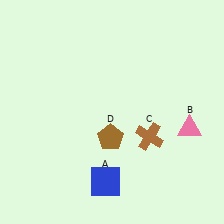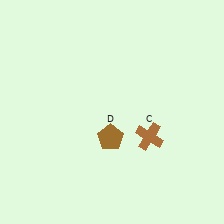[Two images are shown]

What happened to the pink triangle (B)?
The pink triangle (B) was removed in Image 2. It was in the bottom-right area of Image 1.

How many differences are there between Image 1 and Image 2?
There are 2 differences between the two images.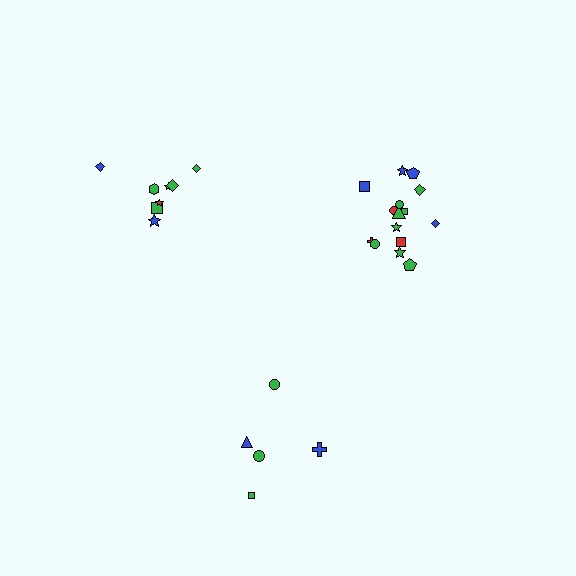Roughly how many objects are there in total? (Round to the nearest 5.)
Roughly 30 objects in total.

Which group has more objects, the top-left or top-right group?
The top-right group.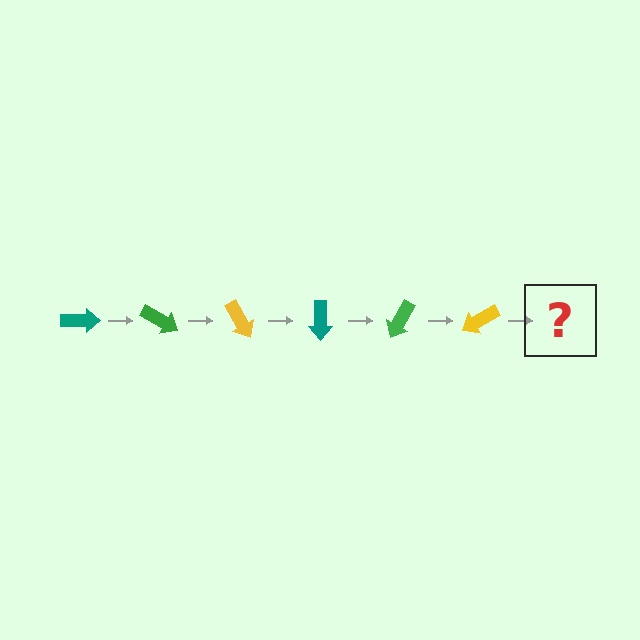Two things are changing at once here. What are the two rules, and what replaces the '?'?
The two rules are that it rotates 30 degrees each step and the color cycles through teal, green, and yellow. The '?' should be a teal arrow, rotated 180 degrees from the start.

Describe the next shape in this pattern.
It should be a teal arrow, rotated 180 degrees from the start.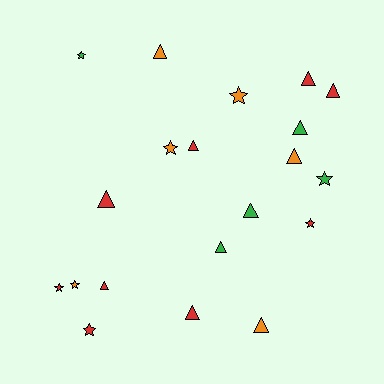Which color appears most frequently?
Red, with 9 objects.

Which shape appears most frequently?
Triangle, with 12 objects.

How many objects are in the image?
There are 20 objects.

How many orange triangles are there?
There are 3 orange triangles.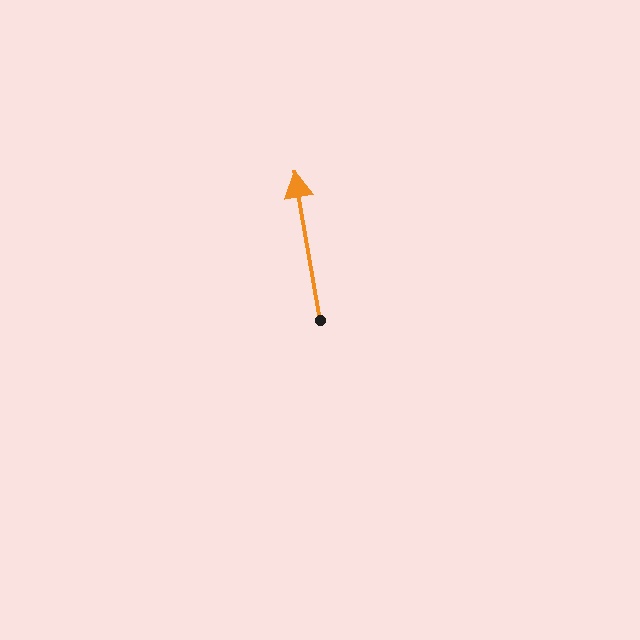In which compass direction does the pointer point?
North.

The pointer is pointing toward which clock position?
Roughly 12 o'clock.